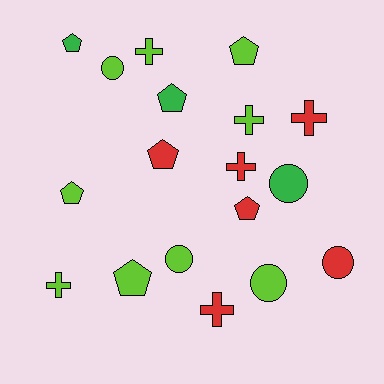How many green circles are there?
There is 1 green circle.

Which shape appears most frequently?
Pentagon, with 7 objects.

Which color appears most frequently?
Lime, with 9 objects.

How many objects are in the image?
There are 18 objects.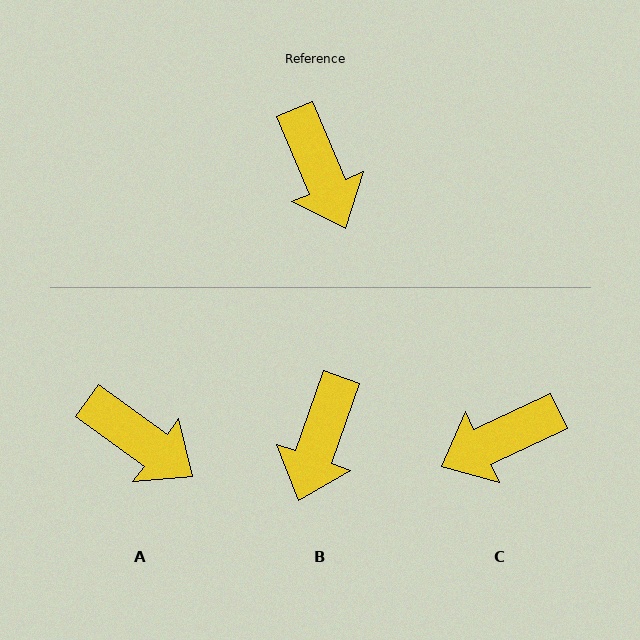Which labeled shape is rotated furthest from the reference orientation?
C, about 87 degrees away.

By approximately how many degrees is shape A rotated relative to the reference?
Approximately 31 degrees counter-clockwise.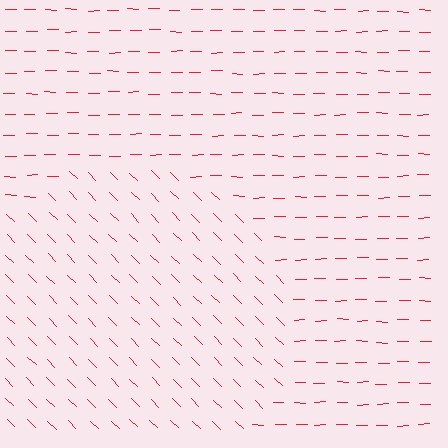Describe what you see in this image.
The image is filled with small red line segments. A circle region in the image has lines oriented differently from the surrounding lines, creating a visible texture boundary.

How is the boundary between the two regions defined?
The boundary is defined purely by a change in line orientation (approximately 45 degrees difference). All lines are the same color and thickness.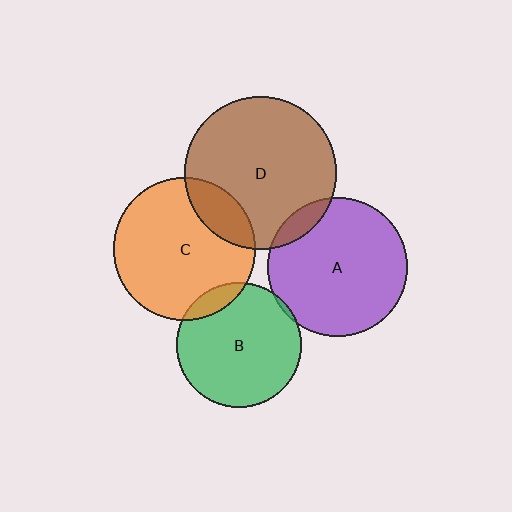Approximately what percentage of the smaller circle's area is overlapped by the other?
Approximately 5%.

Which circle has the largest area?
Circle D (brown).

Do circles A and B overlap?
Yes.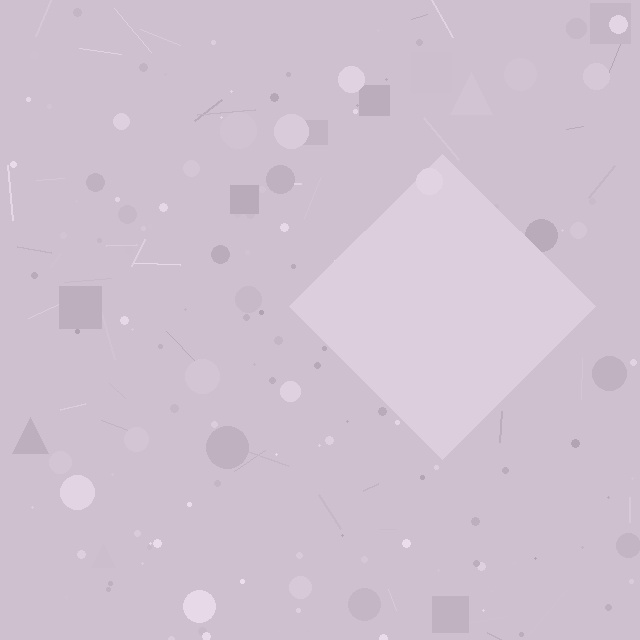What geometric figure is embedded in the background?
A diamond is embedded in the background.